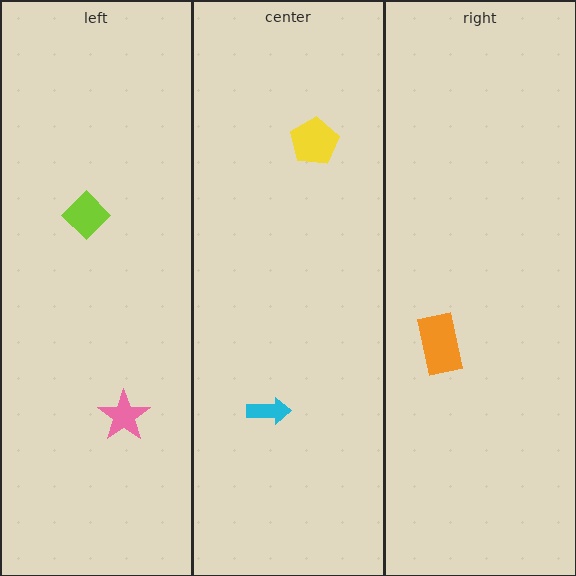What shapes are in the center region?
The cyan arrow, the yellow pentagon.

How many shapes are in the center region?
2.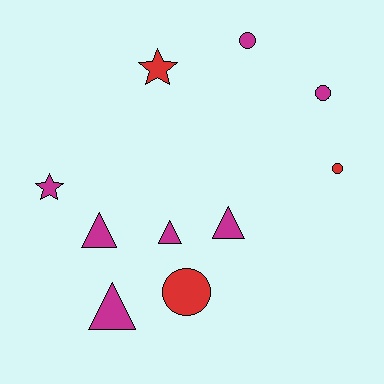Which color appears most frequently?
Magenta, with 7 objects.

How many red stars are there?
There is 1 red star.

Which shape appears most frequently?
Triangle, with 4 objects.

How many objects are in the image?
There are 10 objects.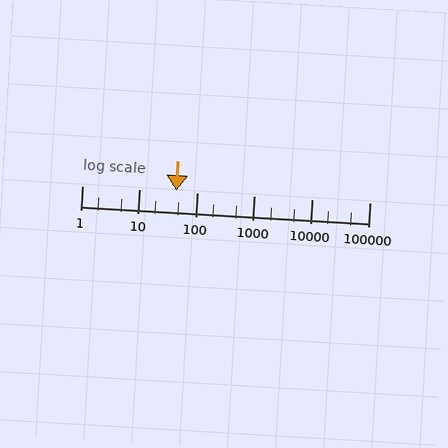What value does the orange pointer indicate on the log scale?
The pointer indicates approximately 44.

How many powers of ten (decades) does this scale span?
The scale spans 5 decades, from 1 to 100000.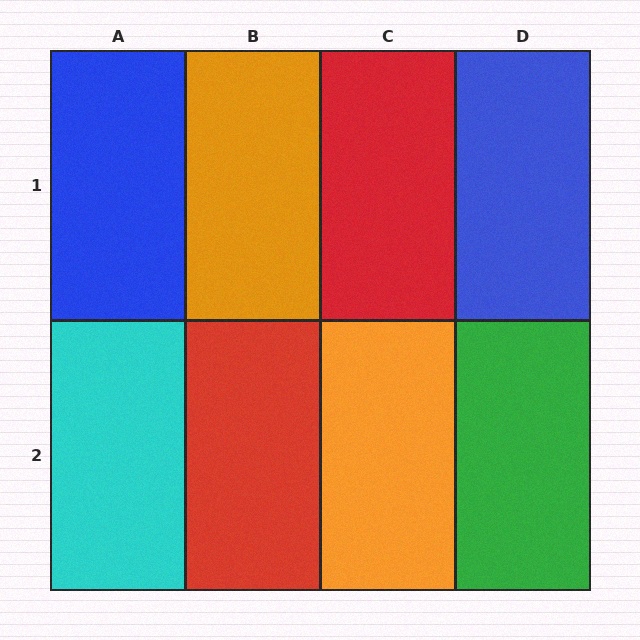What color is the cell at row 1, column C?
Red.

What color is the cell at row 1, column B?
Orange.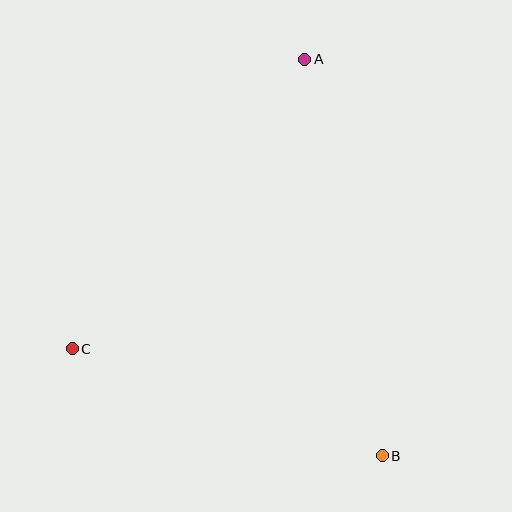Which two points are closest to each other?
Points B and C are closest to each other.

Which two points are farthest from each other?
Points A and B are farthest from each other.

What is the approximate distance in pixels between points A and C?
The distance between A and C is approximately 372 pixels.